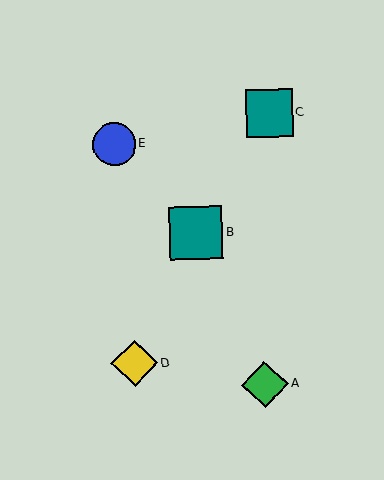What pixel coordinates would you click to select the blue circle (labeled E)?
Click at (114, 144) to select the blue circle E.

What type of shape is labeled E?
Shape E is a blue circle.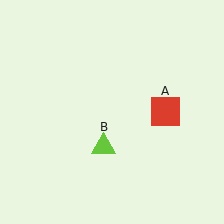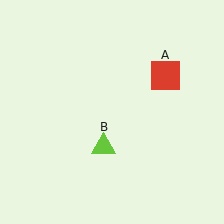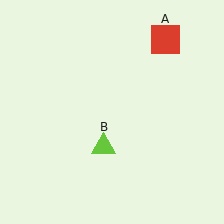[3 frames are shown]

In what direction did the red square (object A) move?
The red square (object A) moved up.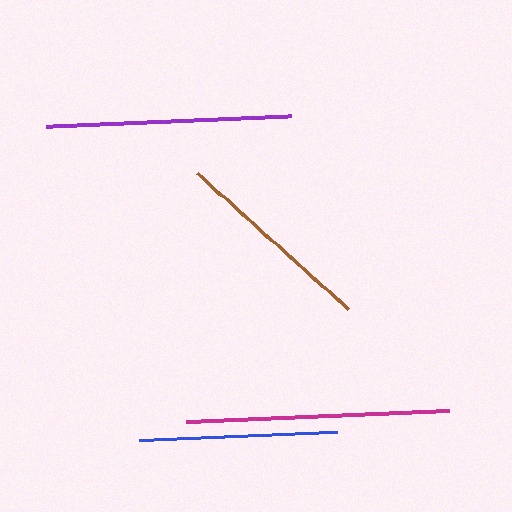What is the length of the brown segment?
The brown segment is approximately 203 pixels long.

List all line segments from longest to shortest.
From longest to shortest: magenta, purple, brown, blue.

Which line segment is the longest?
The magenta line is the longest at approximately 263 pixels.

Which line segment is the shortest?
The blue line is the shortest at approximately 198 pixels.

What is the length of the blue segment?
The blue segment is approximately 198 pixels long.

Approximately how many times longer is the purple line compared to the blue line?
The purple line is approximately 1.2 times the length of the blue line.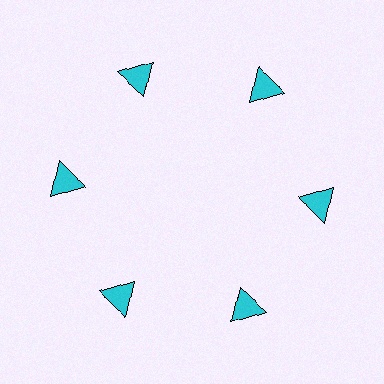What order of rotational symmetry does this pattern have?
This pattern has 6-fold rotational symmetry.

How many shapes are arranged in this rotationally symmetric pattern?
There are 6 shapes, arranged in 6 groups of 1.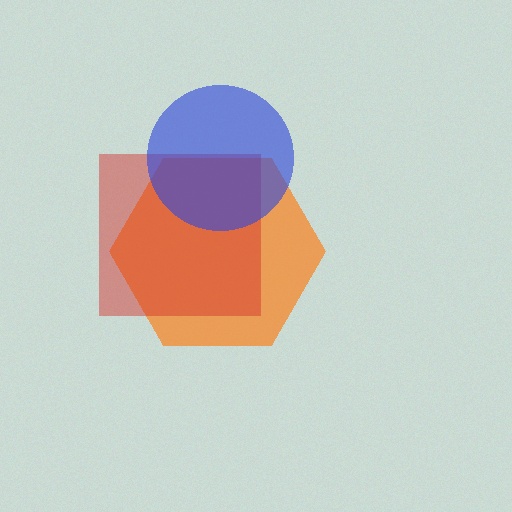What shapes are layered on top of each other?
The layered shapes are: an orange hexagon, a red square, a blue circle.